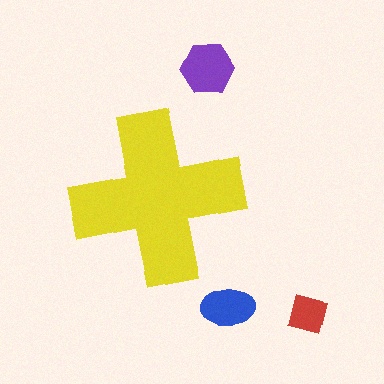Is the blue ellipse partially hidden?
No, the blue ellipse is fully visible.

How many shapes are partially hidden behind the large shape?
0 shapes are partially hidden.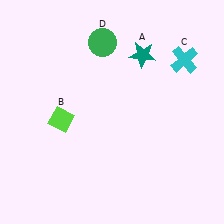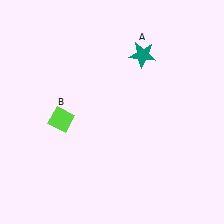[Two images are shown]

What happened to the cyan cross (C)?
The cyan cross (C) was removed in Image 2. It was in the top-right area of Image 1.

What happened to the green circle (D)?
The green circle (D) was removed in Image 2. It was in the top-left area of Image 1.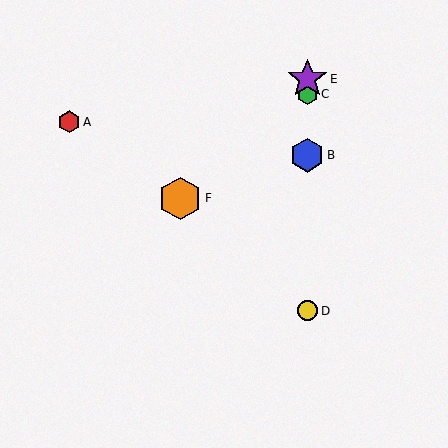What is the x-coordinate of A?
Object A is at x≈69.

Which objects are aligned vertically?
Objects B, C, D, E are aligned vertically.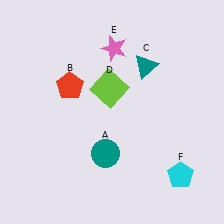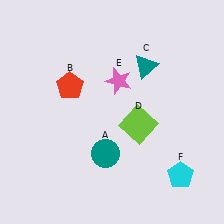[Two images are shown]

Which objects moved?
The objects that moved are: the lime square (D), the pink star (E).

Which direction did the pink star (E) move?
The pink star (E) moved down.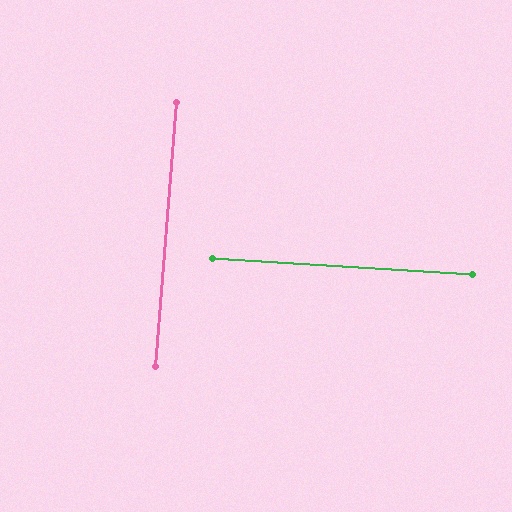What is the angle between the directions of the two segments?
Approximately 89 degrees.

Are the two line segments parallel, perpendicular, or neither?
Perpendicular — they meet at approximately 89°.